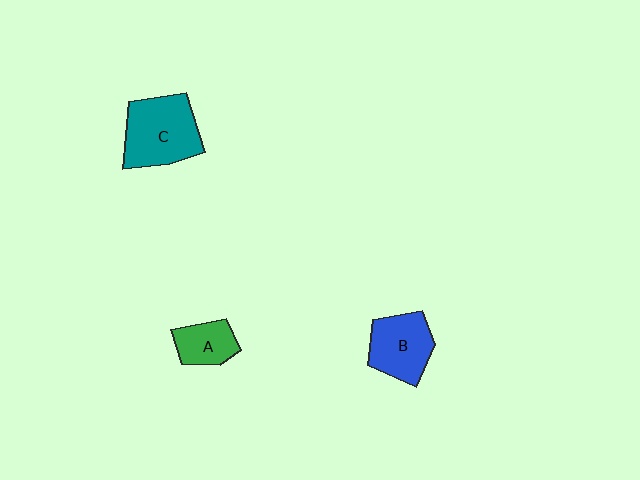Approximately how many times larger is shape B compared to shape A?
Approximately 1.5 times.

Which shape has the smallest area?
Shape A (green).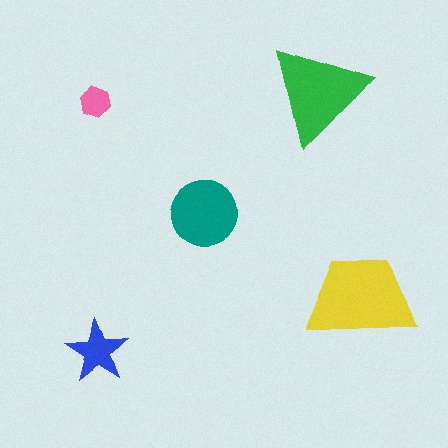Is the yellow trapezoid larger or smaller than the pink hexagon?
Larger.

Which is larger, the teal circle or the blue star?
The teal circle.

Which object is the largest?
The yellow trapezoid.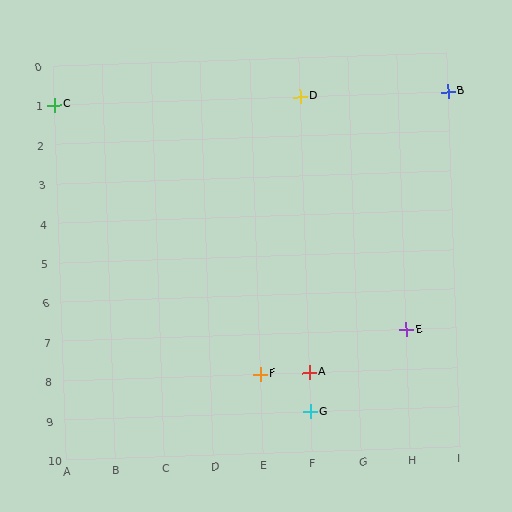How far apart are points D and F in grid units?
Points D and F are 1 column and 7 rows apart (about 7.1 grid units diagonally).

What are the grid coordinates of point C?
Point C is at grid coordinates (A, 1).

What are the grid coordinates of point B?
Point B is at grid coordinates (I, 1).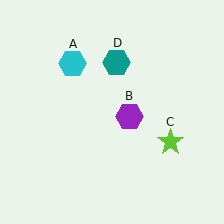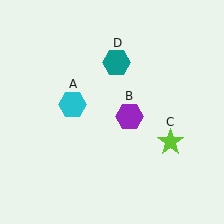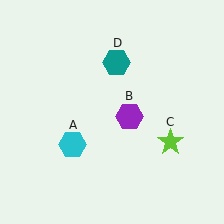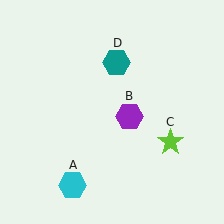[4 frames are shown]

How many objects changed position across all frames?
1 object changed position: cyan hexagon (object A).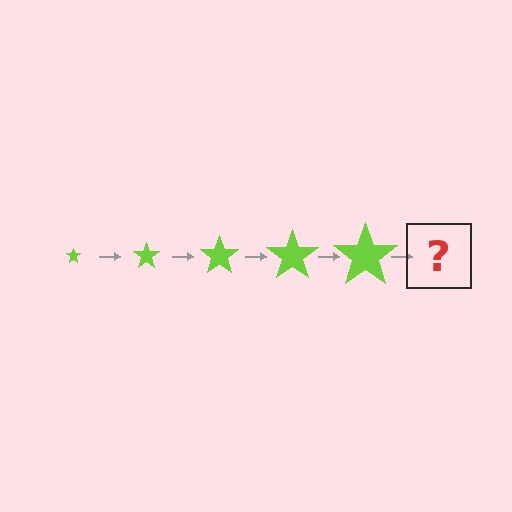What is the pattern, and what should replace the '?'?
The pattern is that the star gets progressively larger each step. The '?' should be a lime star, larger than the previous one.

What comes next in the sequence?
The next element should be a lime star, larger than the previous one.